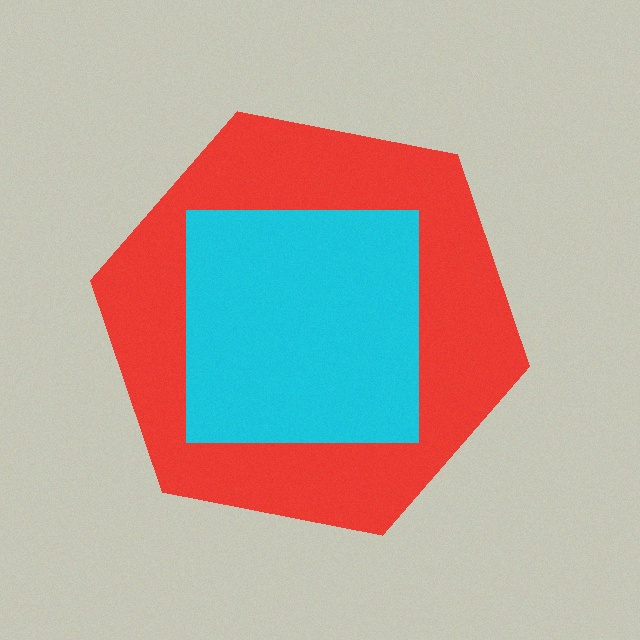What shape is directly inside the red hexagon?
The cyan square.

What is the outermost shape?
The red hexagon.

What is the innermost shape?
The cyan square.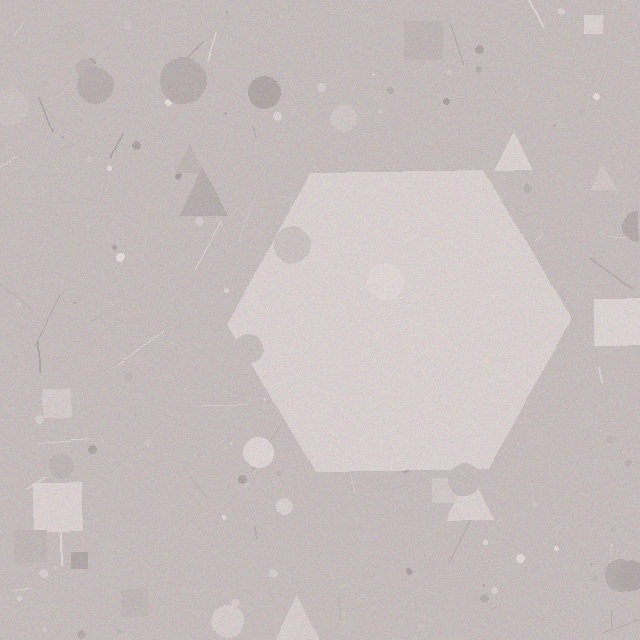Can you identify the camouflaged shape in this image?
The camouflaged shape is a hexagon.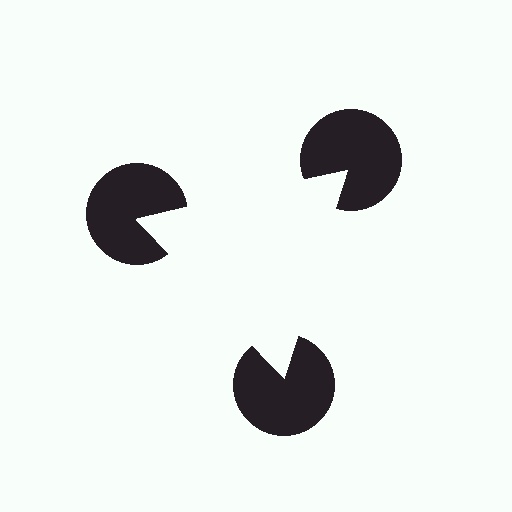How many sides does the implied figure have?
3 sides.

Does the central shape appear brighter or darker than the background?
It typically appears slightly brighter than the background, even though no actual brightness change is drawn.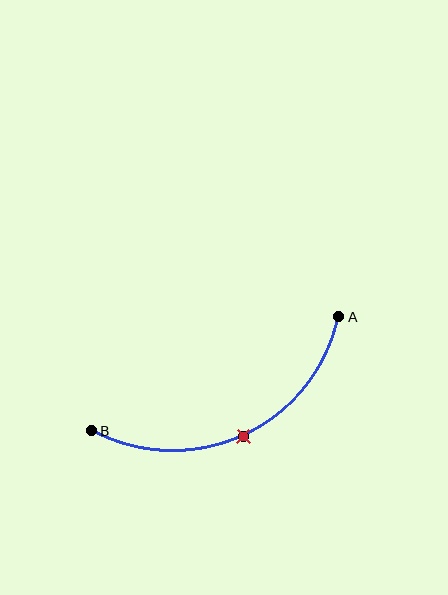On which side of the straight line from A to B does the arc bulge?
The arc bulges below the straight line connecting A and B.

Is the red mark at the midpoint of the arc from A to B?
Yes. The red mark lies on the arc at equal arc-length from both A and B — it is the arc midpoint.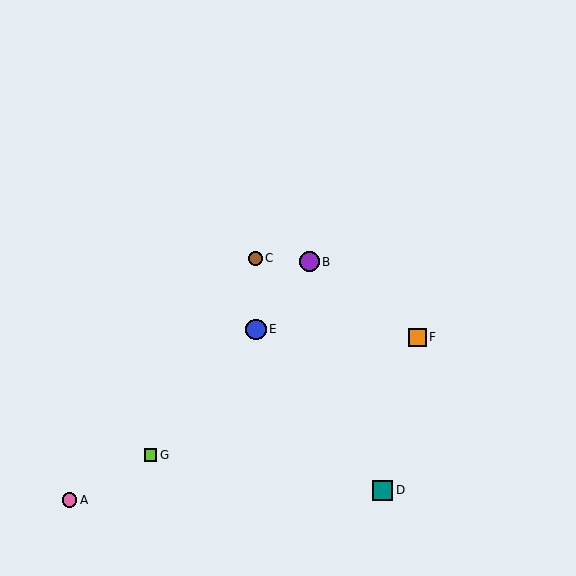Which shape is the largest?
The blue circle (labeled E) is the largest.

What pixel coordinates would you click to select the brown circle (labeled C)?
Click at (255, 258) to select the brown circle C.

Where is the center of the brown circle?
The center of the brown circle is at (255, 258).